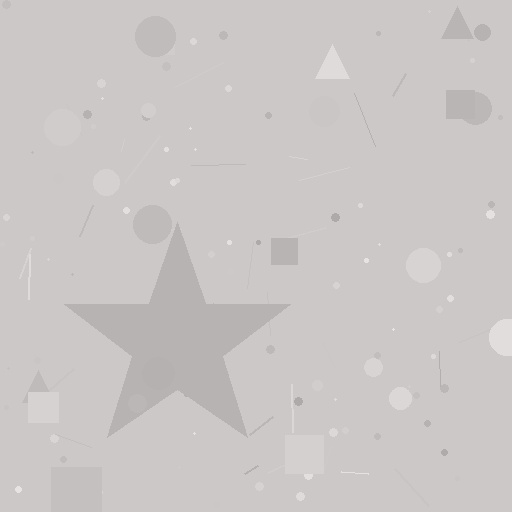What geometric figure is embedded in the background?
A star is embedded in the background.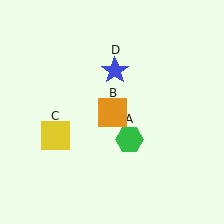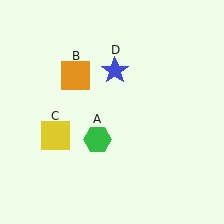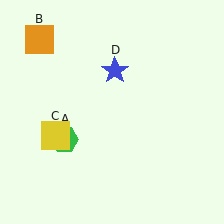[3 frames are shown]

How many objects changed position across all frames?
2 objects changed position: green hexagon (object A), orange square (object B).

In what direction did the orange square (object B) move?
The orange square (object B) moved up and to the left.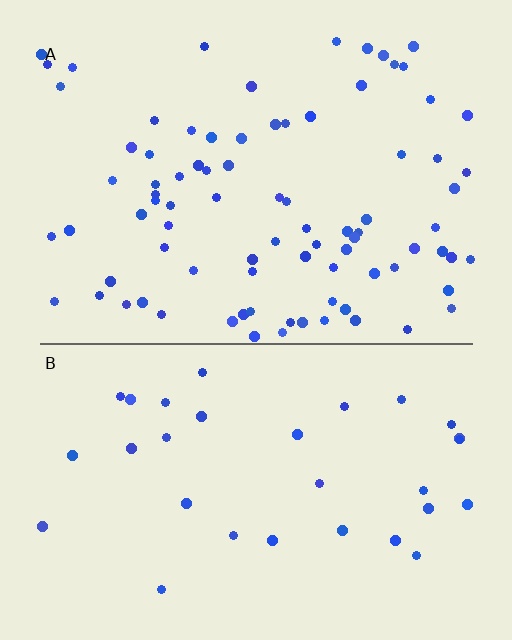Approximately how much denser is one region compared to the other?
Approximately 2.8× — region A over region B.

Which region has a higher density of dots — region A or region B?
A (the top).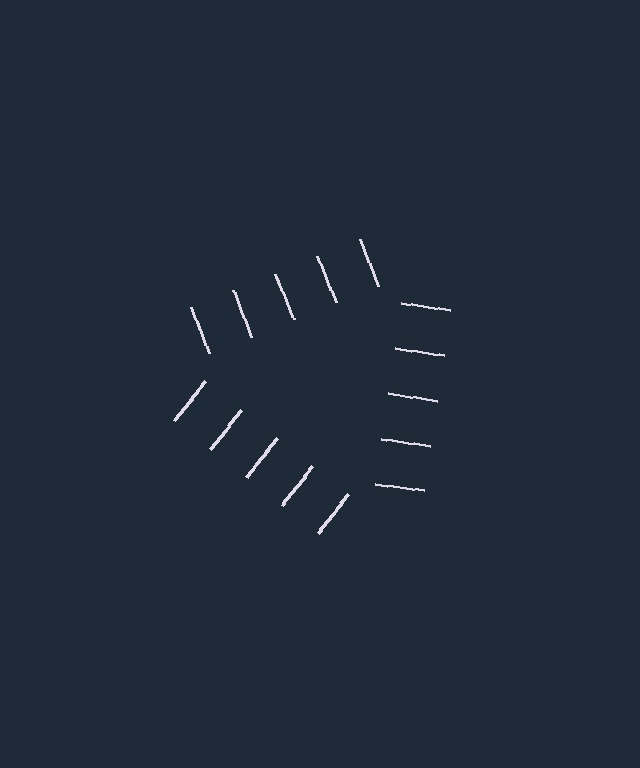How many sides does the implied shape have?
3 sides — the line-ends trace a triangle.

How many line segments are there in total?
15 — 5 along each of the 3 edges.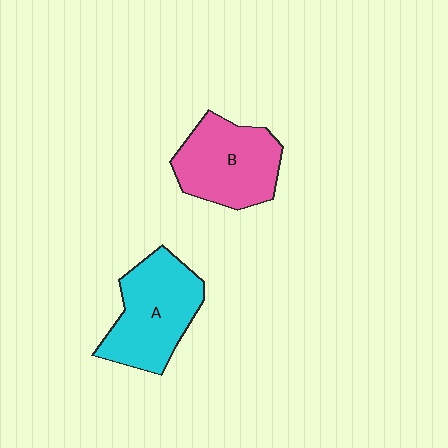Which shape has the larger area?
Shape A (cyan).